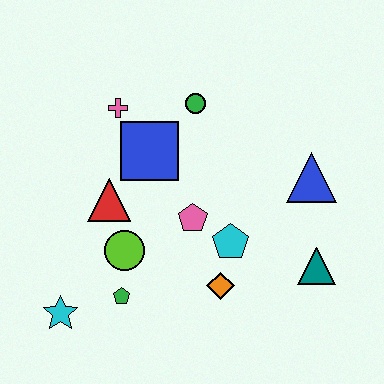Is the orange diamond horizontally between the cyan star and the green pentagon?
No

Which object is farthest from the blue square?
The teal triangle is farthest from the blue square.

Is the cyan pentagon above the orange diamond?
Yes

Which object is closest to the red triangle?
The lime circle is closest to the red triangle.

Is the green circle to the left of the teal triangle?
Yes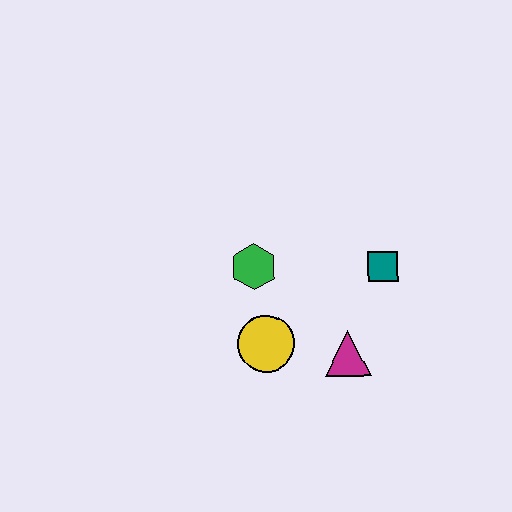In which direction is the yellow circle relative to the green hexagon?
The yellow circle is below the green hexagon.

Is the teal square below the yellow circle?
No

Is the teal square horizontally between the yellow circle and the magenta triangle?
No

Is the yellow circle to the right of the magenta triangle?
No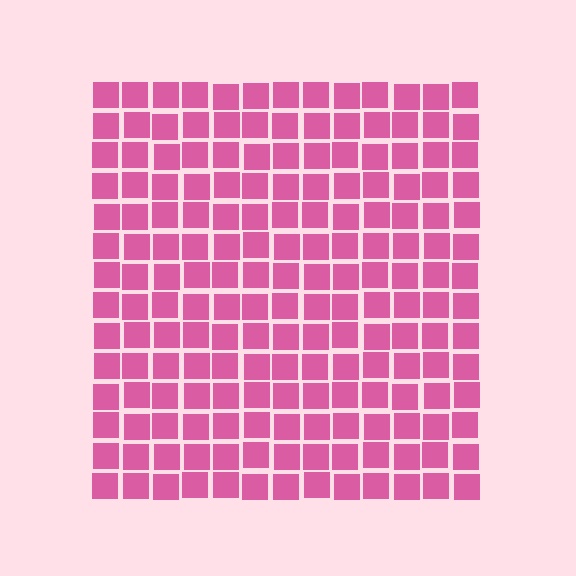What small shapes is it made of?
It is made of small squares.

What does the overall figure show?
The overall figure shows a square.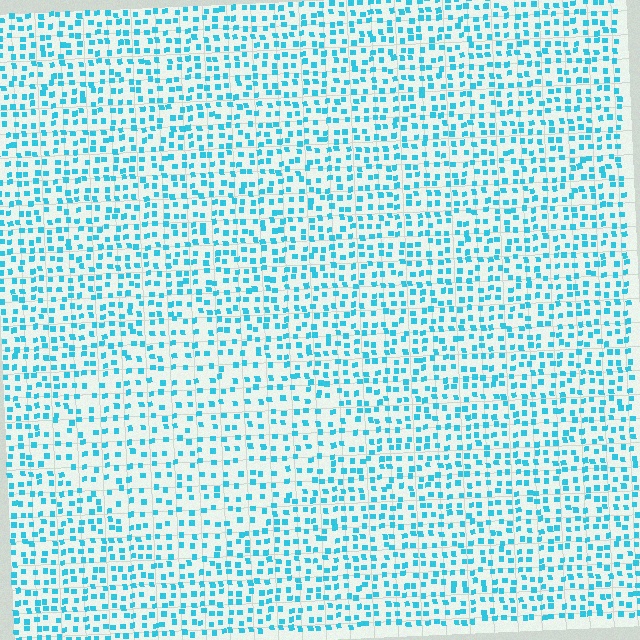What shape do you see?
I see a diamond.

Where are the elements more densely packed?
The elements are more densely packed outside the diamond boundary.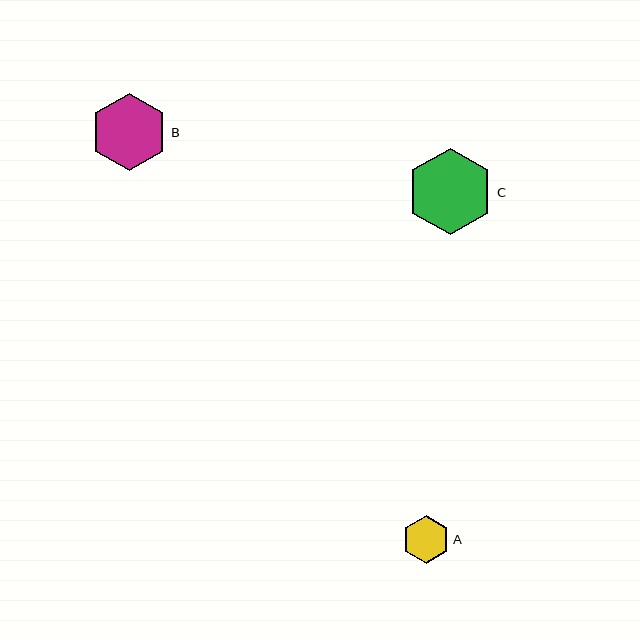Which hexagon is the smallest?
Hexagon A is the smallest with a size of approximately 47 pixels.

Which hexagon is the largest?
Hexagon C is the largest with a size of approximately 87 pixels.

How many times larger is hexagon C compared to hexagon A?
Hexagon C is approximately 1.8 times the size of hexagon A.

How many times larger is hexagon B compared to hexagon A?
Hexagon B is approximately 1.6 times the size of hexagon A.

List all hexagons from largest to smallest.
From largest to smallest: C, B, A.